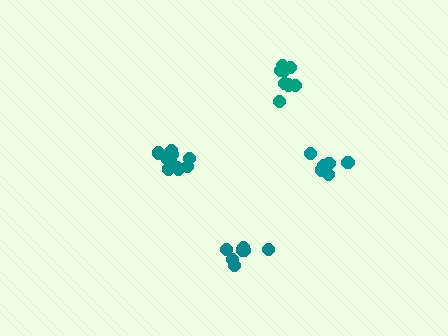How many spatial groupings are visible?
There are 4 spatial groupings.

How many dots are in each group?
Group 1: 11 dots, Group 2: 6 dots, Group 3: 8 dots, Group 4: 7 dots (32 total).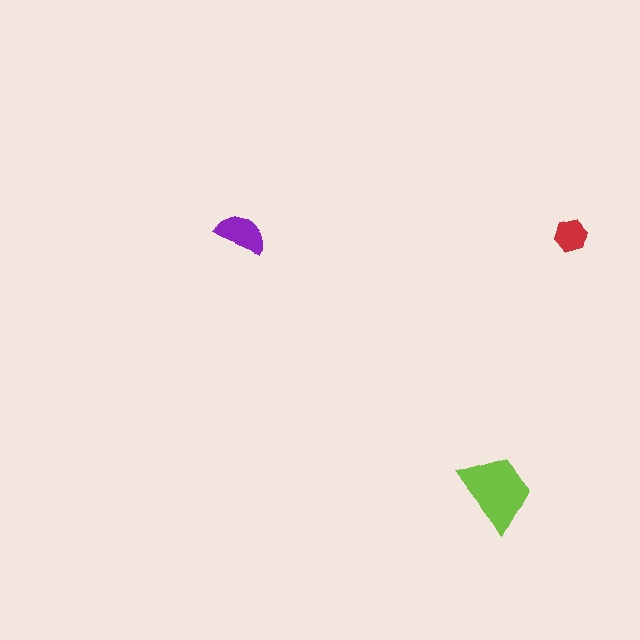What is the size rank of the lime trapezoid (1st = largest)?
1st.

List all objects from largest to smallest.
The lime trapezoid, the purple semicircle, the red hexagon.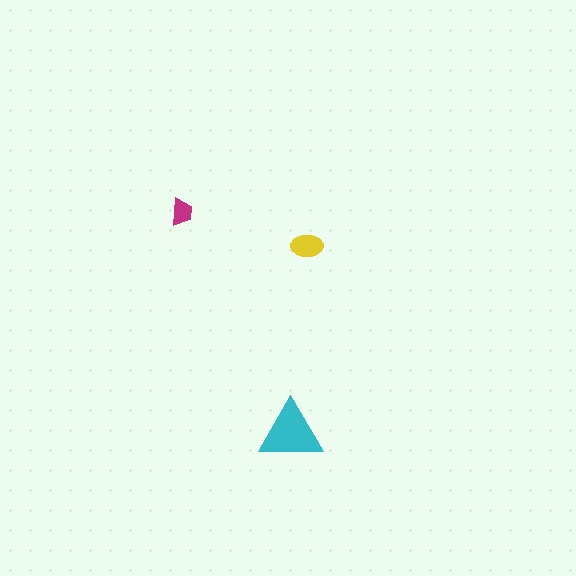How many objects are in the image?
There are 3 objects in the image.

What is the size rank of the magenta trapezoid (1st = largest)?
3rd.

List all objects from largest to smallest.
The cyan triangle, the yellow ellipse, the magenta trapezoid.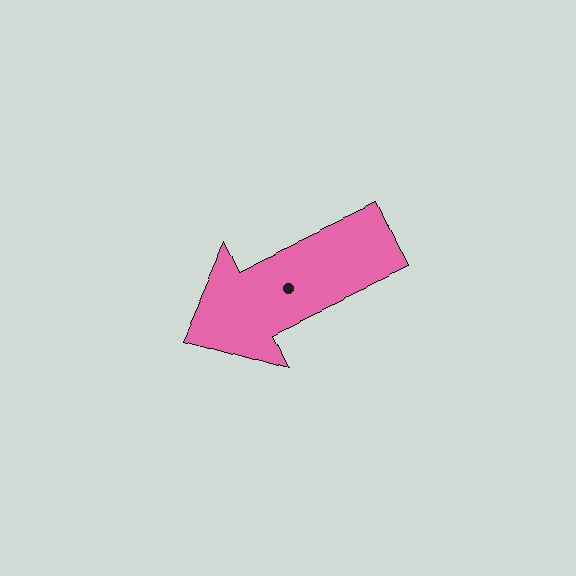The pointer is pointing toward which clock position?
Roughly 8 o'clock.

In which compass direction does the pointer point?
Southwest.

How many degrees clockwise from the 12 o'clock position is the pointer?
Approximately 245 degrees.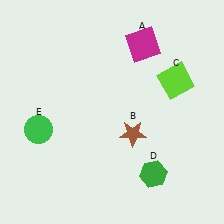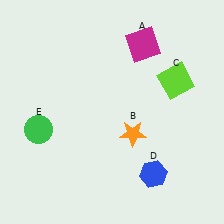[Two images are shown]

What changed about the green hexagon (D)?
In Image 1, D is green. In Image 2, it changed to blue.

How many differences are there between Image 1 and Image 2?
There are 2 differences between the two images.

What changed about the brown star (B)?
In Image 1, B is brown. In Image 2, it changed to orange.